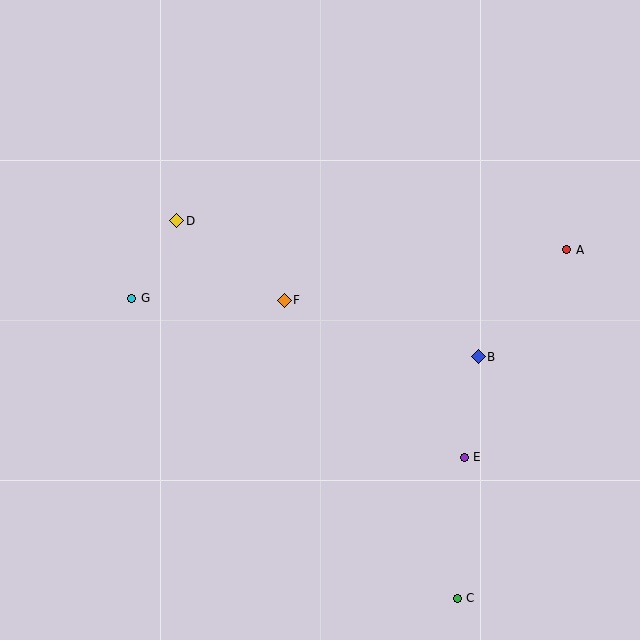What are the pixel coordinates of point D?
Point D is at (177, 221).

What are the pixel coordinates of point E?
Point E is at (464, 457).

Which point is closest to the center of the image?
Point F at (284, 300) is closest to the center.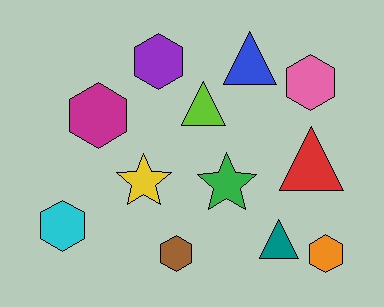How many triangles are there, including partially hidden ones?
There are 4 triangles.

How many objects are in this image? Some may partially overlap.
There are 12 objects.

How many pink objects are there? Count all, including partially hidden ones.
There is 1 pink object.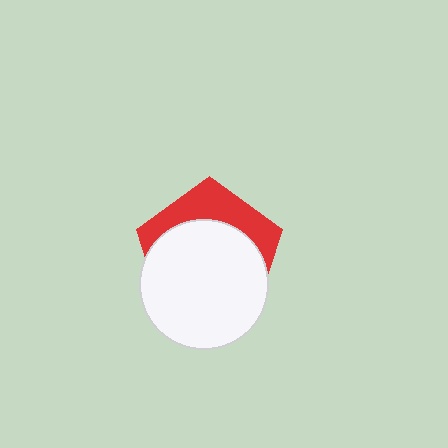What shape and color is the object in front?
The object in front is a white circle.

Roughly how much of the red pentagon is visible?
A small part of it is visible (roughly 32%).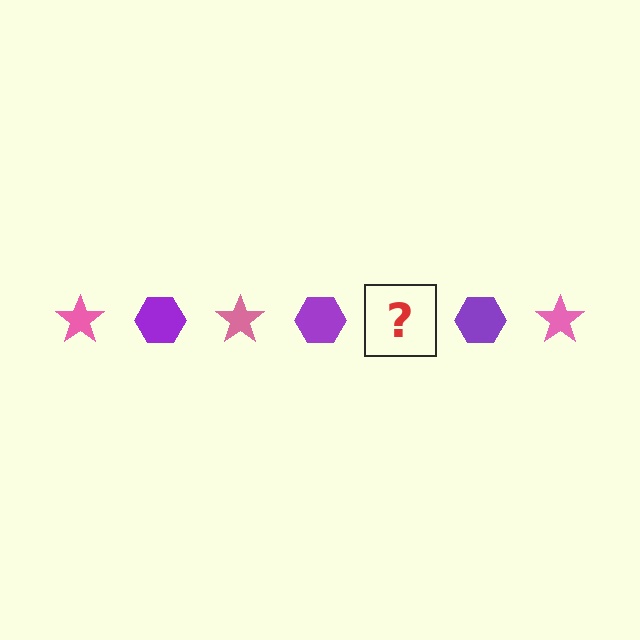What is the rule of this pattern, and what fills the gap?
The rule is that the pattern alternates between pink star and purple hexagon. The gap should be filled with a pink star.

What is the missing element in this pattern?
The missing element is a pink star.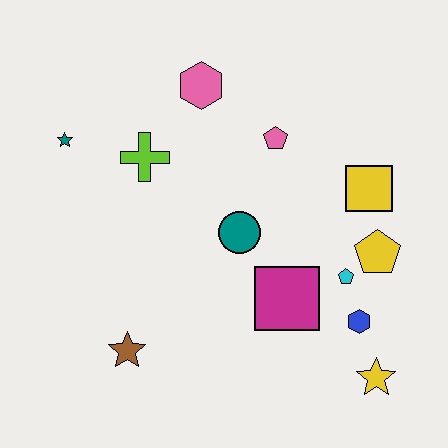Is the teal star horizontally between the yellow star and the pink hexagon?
No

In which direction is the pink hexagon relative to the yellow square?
The pink hexagon is to the left of the yellow square.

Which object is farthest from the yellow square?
The teal star is farthest from the yellow square.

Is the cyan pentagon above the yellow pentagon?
No